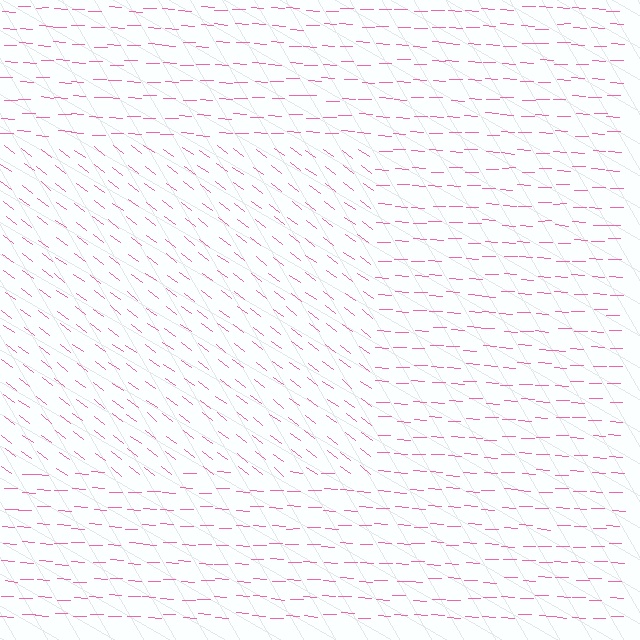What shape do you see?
I see a rectangle.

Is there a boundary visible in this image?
Yes, there is a texture boundary formed by a change in line orientation.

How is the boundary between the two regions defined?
The boundary is defined purely by a change in line orientation (approximately 35 degrees difference). All lines are the same color and thickness.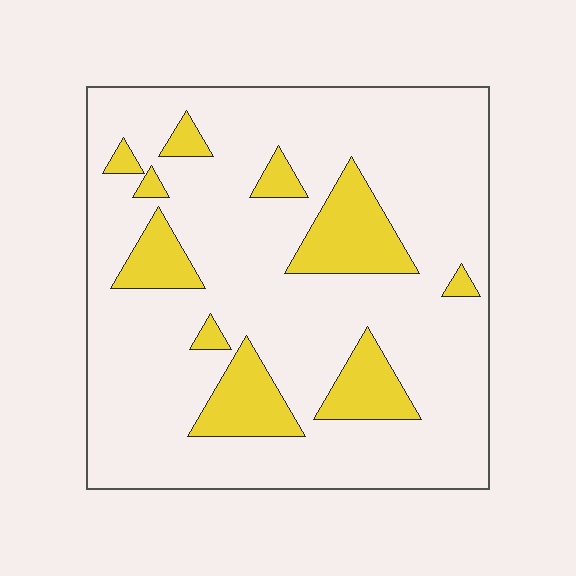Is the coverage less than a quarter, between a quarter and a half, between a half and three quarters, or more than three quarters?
Less than a quarter.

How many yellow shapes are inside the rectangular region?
10.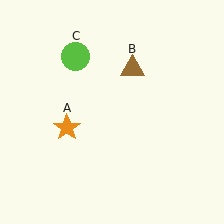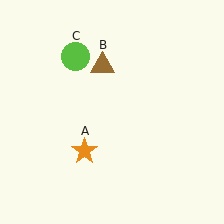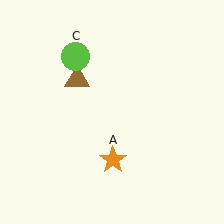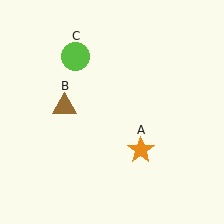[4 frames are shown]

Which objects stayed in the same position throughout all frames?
Lime circle (object C) remained stationary.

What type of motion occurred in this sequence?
The orange star (object A), brown triangle (object B) rotated counterclockwise around the center of the scene.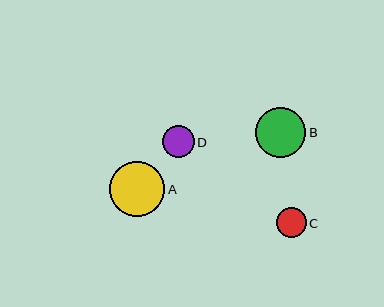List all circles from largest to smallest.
From largest to smallest: A, B, D, C.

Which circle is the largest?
Circle A is the largest with a size of approximately 55 pixels.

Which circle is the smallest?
Circle C is the smallest with a size of approximately 30 pixels.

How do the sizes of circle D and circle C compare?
Circle D and circle C are approximately the same size.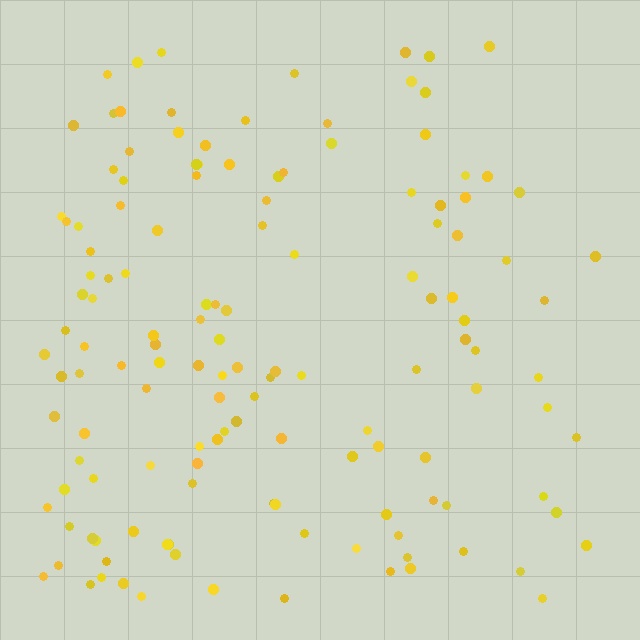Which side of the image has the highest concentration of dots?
The left.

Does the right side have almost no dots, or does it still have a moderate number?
Still a moderate number, just noticeably fewer than the left.